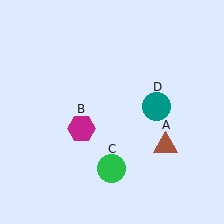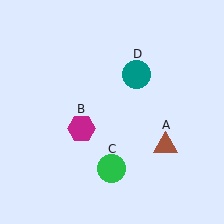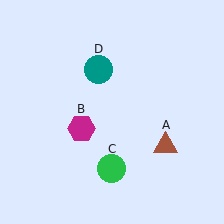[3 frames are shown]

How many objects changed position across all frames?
1 object changed position: teal circle (object D).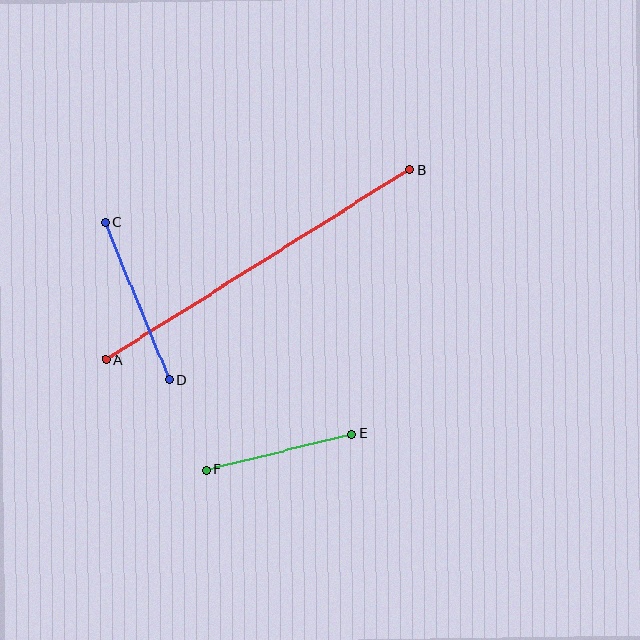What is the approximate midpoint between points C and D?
The midpoint is at approximately (137, 301) pixels.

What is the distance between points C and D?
The distance is approximately 170 pixels.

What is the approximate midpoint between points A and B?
The midpoint is at approximately (257, 265) pixels.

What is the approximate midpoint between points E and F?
The midpoint is at approximately (279, 452) pixels.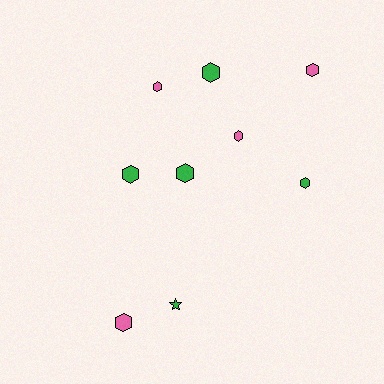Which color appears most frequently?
Green, with 5 objects.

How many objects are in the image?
There are 9 objects.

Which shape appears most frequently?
Hexagon, with 8 objects.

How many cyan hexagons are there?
There are no cyan hexagons.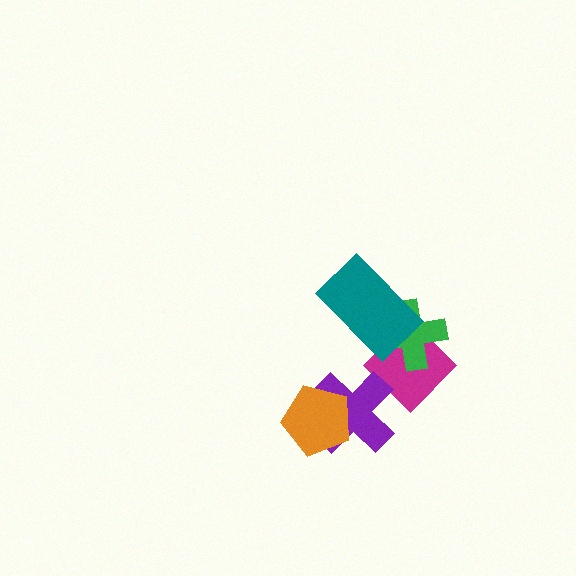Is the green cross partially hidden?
Yes, it is partially covered by another shape.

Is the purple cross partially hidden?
Yes, it is partially covered by another shape.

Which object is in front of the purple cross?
The orange pentagon is in front of the purple cross.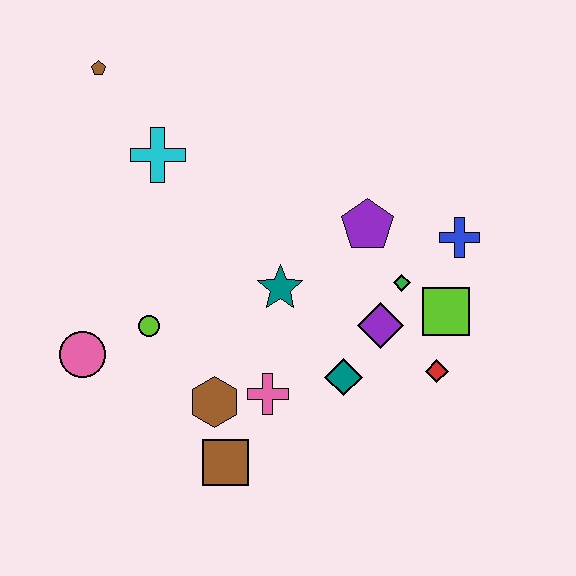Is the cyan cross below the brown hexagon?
No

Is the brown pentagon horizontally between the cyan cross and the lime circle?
No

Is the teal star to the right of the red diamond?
No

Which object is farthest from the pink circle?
The blue cross is farthest from the pink circle.